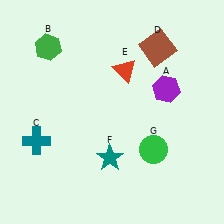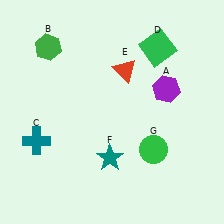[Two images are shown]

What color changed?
The square (D) changed from brown in Image 1 to green in Image 2.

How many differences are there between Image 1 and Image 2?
There is 1 difference between the two images.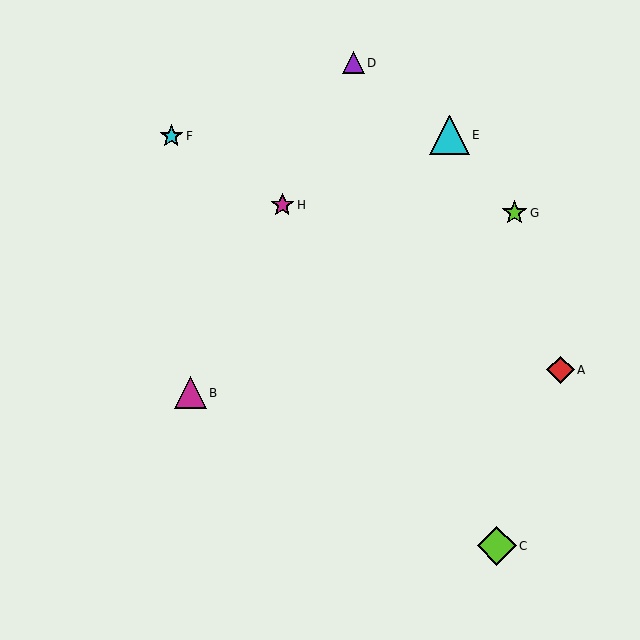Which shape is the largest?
The cyan triangle (labeled E) is the largest.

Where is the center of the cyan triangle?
The center of the cyan triangle is at (449, 135).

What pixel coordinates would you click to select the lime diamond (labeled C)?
Click at (497, 546) to select the lime diamond C.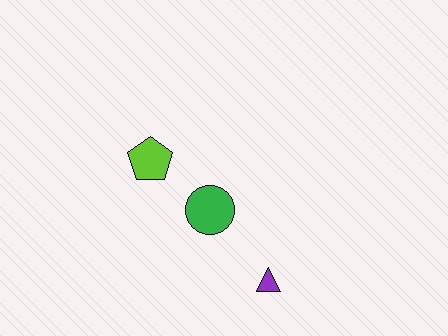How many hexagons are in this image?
There are no hexagons.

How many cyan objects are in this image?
There are no cyan objects.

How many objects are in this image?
There are 3 objects.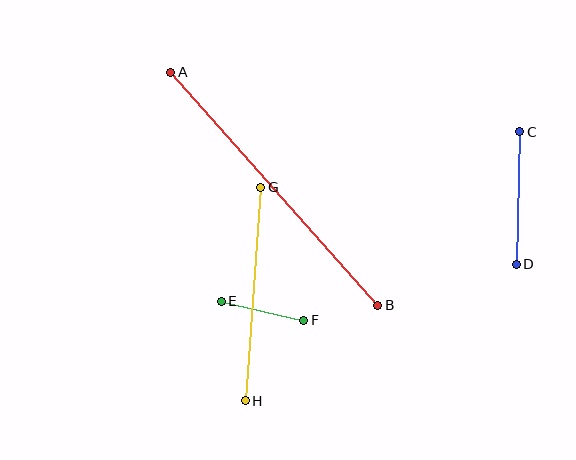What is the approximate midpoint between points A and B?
The midpoint is at approximately (274, 189) pixels.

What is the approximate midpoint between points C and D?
The midpoint is at approximately (518, 198) pixels.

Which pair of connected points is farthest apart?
Points A and B are farthest apart.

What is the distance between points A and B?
The distance is approximately 311 pixels.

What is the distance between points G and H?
The distance is approximately 214 pixels.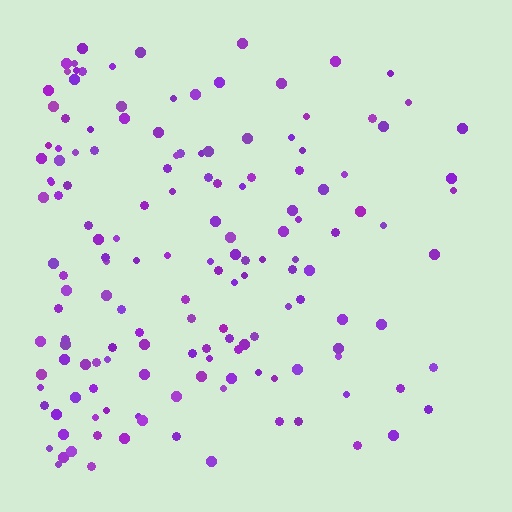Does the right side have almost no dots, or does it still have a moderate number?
Still a moderate number, just noticeably fewer than the left.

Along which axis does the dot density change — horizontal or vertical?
Horizontal.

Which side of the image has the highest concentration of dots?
The left.